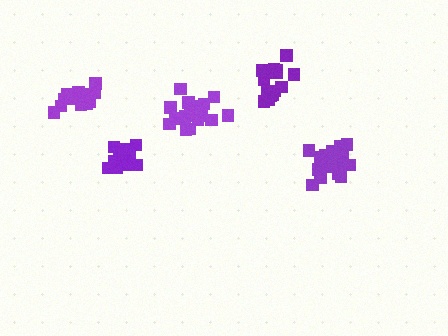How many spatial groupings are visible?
There are 5 spatial groupings.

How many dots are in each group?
Group 1: 21 dots, Group 2: 20 dots, Group 3: 15 dots, Group 4: 17 dots, Group 5: 17 dots (90 total).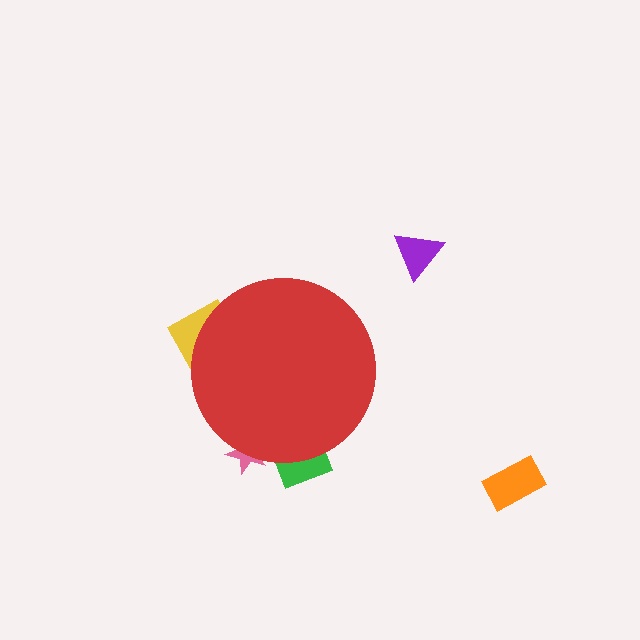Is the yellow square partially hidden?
Yes, the yellow square is partially hidden behind the red circle.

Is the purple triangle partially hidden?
No, the purple triangle is fully visible.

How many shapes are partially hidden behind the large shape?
3 shapes are partially hidden.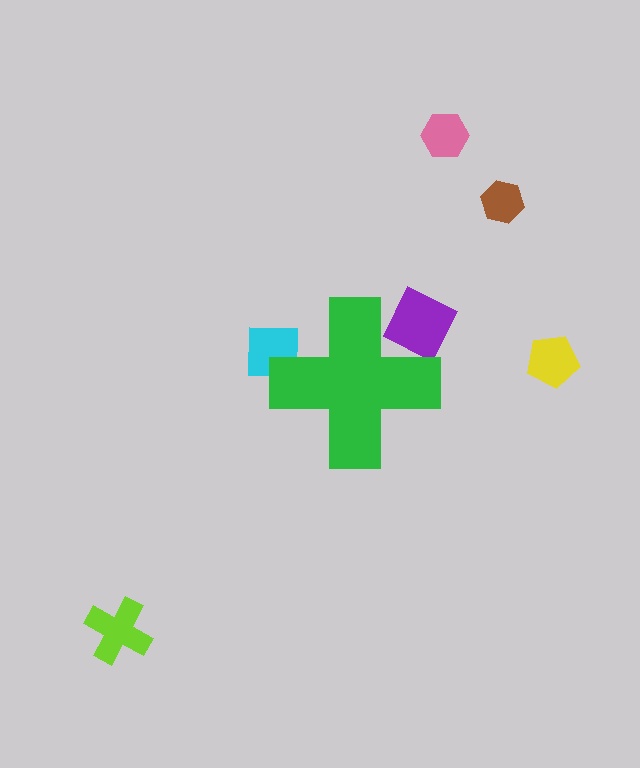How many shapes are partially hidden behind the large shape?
2 shapes are partially hidden.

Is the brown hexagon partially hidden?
No, the brown hexagon is fully visible.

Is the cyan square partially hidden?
Yes, the cyan square is partially hidden behind the green cross.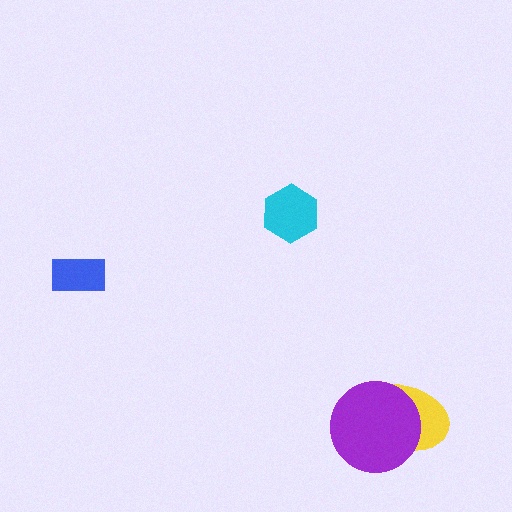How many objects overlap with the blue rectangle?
0 objects overlap with the blue rectangle.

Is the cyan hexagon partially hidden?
No, no other shape covers it.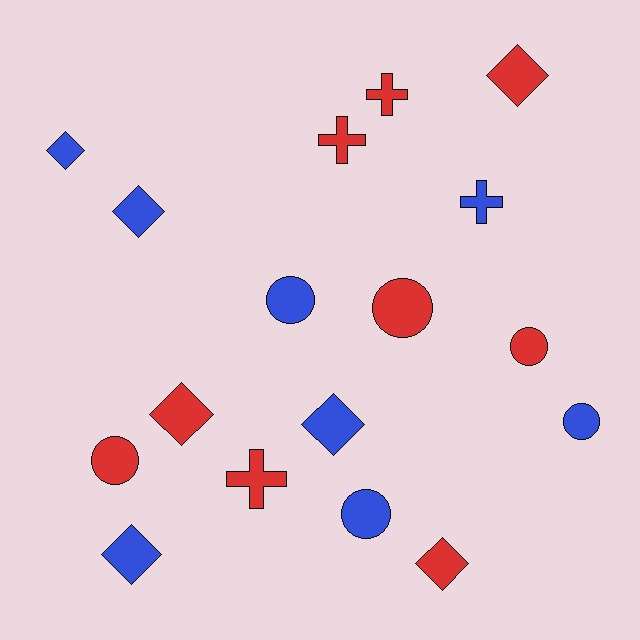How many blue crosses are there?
There is 1 blue cross.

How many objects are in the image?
There are 17 objects.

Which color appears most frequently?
Red, with 9 objects.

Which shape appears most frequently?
Diamond, with 7 objects.